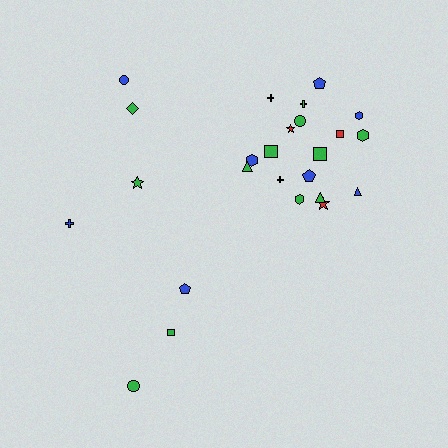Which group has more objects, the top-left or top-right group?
The top-right group.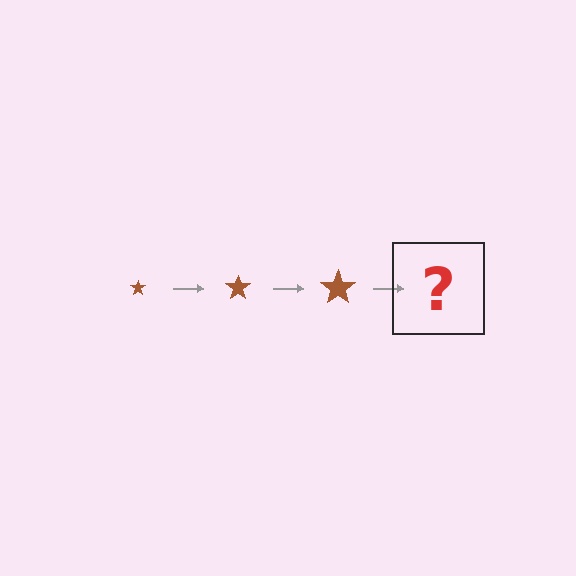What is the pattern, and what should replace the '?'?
The pattern is that the star gets progressively larger each step. The '?' should be a brown star, larger than the previous one.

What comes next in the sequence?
The next element should be a brown star, larger than the previous one.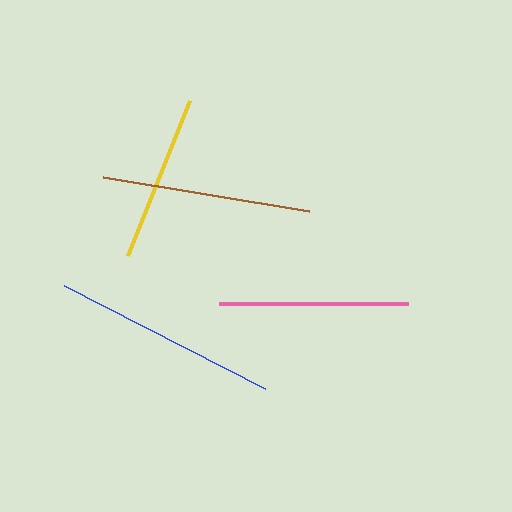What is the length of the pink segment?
The pink segment is approximately 189 pixels long.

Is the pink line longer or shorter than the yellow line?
The pink line is longer than the yellow line.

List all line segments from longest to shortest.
From longest to shortest: blue, brown, pink, yellow.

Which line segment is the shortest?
The yellow line is the shortest at approximately 167 pixels.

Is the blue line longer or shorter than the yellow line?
The blue line is longer than the yellow line.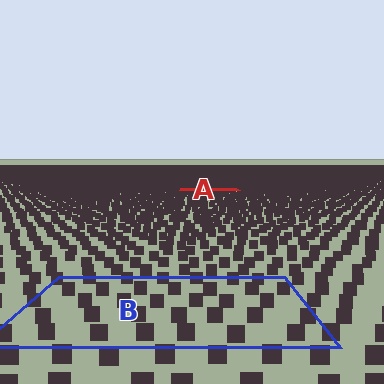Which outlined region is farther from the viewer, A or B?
Region A is farther from the viewer — the texture elements inside it appear smaller and more densely packed.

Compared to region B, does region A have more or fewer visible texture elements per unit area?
Region A has more texture elements per unit area — they are packed more densely because it is farther away.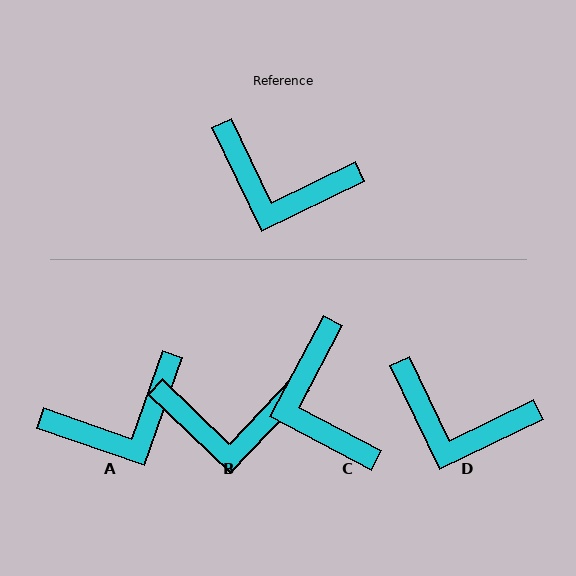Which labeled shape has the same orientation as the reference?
D.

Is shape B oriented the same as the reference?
No, it is off by about 21 degrees.